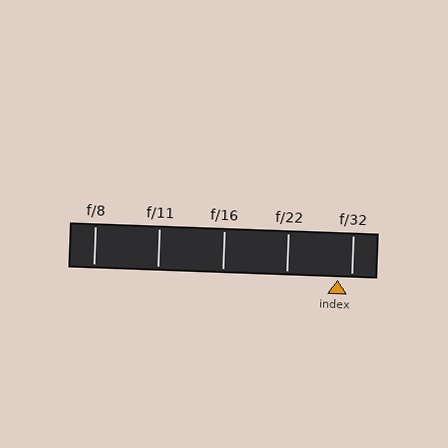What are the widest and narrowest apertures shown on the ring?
The widest aperture shown is f/8 and the narrowest is f/32.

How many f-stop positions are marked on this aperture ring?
There are 5 f-stop positions marked.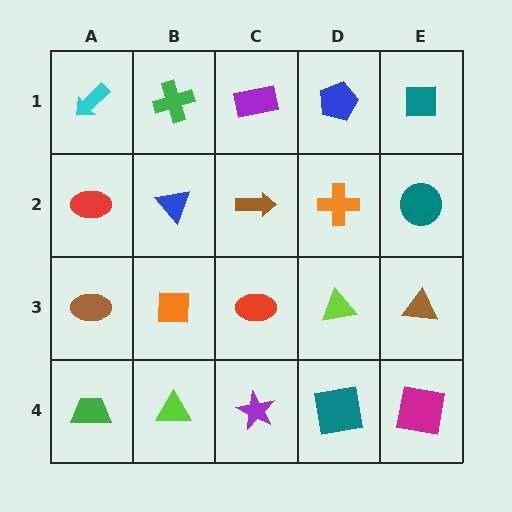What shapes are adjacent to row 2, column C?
A purple rectangle (row 1, column C), a red ellipse (row 3, column C), a blue triangle (row 2, column B), an orange cross (row 2, column D).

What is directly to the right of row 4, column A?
A lime triangle.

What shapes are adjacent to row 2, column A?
A cyan arrow (row 1, column A), a brown ellipse (row 3, column A), a blue triangle (row 2, column B).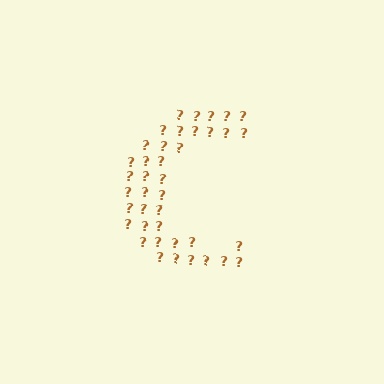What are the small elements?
The small elements are question marks.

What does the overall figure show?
The overall figure shows the letter C.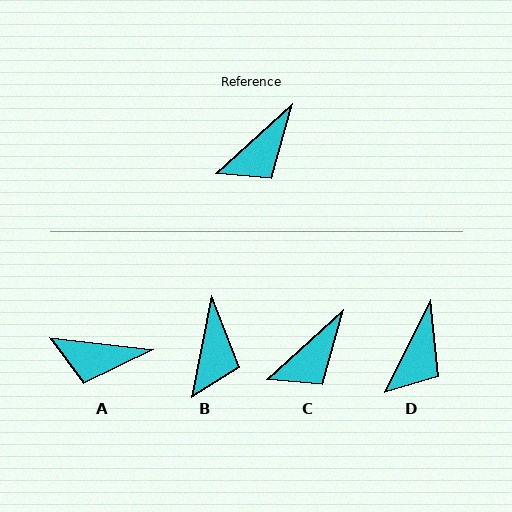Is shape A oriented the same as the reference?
No, it is off by about 49 degrees.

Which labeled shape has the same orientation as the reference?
C.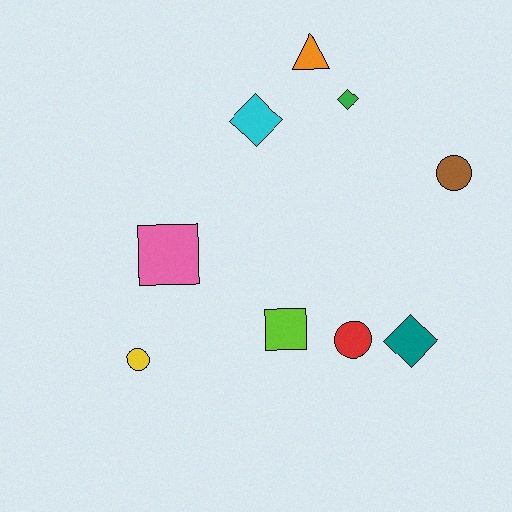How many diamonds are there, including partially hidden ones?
There are 3 diamonds.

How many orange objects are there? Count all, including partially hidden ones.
There is 1 orange object.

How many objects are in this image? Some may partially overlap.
There are 9 objects.